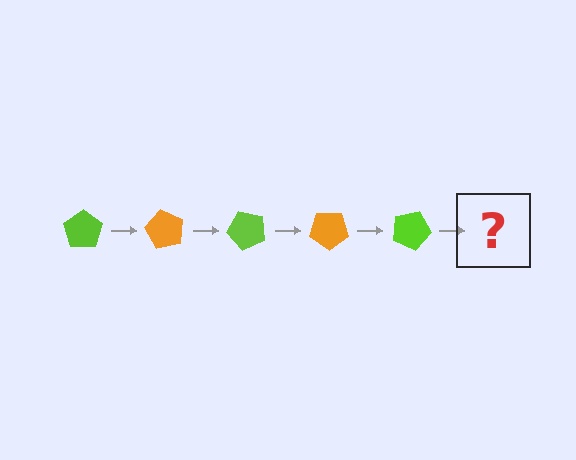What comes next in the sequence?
The next element should be an orange pentagon, rotated 300 degrees from the start.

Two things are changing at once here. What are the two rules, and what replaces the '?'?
The two rules are that it rotates 60 degrees each step and the color cycles through lime and orange. The '?' should be an orange pentagon, rotated 300 degrees from the start.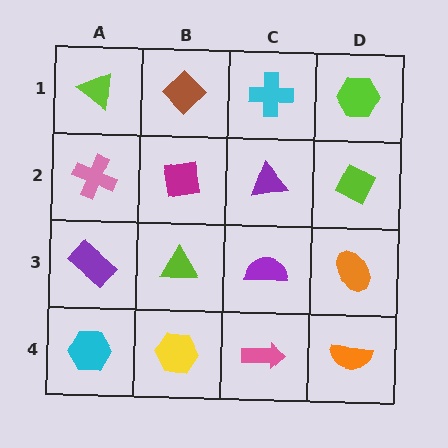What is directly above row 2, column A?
A lime triangle.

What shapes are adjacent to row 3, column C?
A purple triangle (row 2, column C), a pink arrow (row 4, column C), a lime triangle (row 3, column B), an orange ellipse (row 3, column D).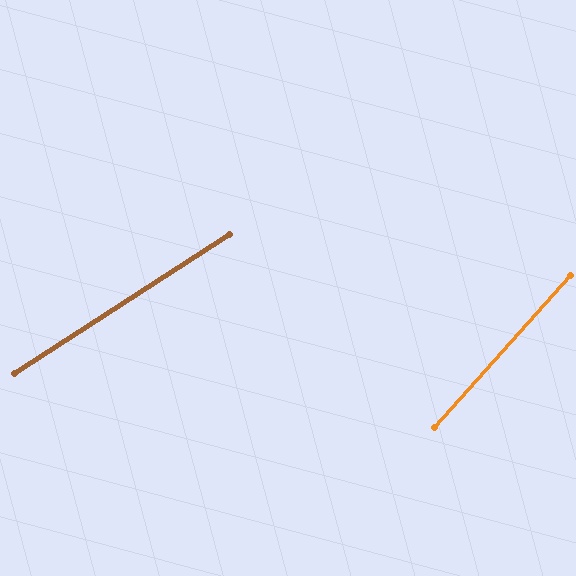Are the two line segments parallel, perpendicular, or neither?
Neither parallel nor perpendicular — they differ by about 15°.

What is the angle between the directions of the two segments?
Approximately 15 degrees.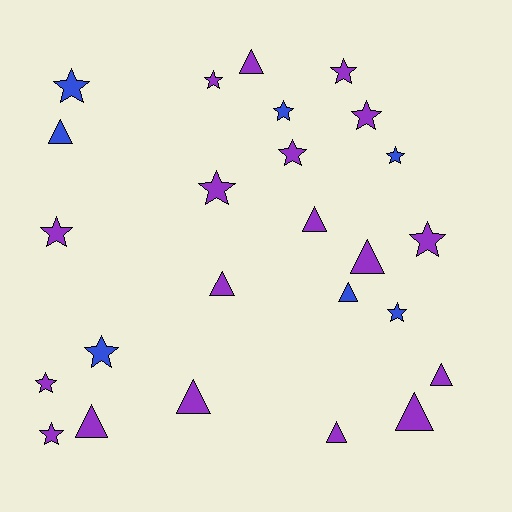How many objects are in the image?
There are 25 objects.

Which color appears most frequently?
Purple, with 18 objects.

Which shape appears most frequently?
Star, with 14 objects.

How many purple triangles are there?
There are 9 purple triangles.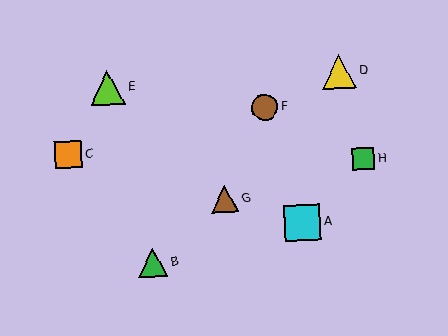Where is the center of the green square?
The center of the green square is at (363, 159).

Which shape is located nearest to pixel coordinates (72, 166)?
The orange square (labeled C) at (68, 155) is nearest to that location.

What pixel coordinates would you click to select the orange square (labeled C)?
Click at (68, 155) to select the orange square C.